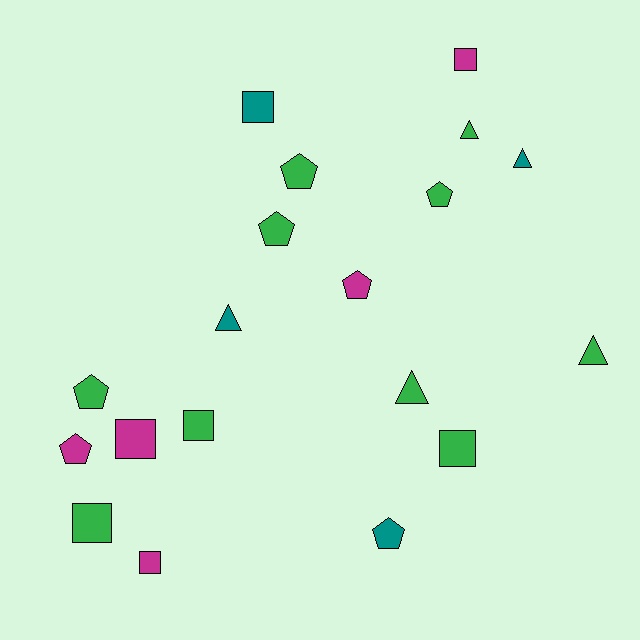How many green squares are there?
There are 3 green squares.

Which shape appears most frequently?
Square, with 7 objects.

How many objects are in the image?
There are 19 objects.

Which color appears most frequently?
Green, with 10 objects.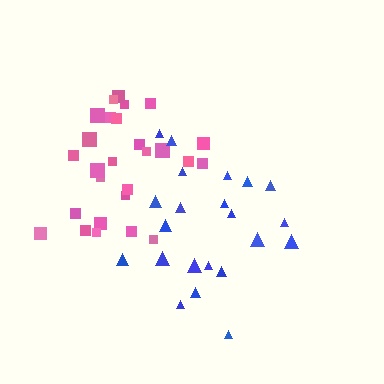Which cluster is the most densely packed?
Pink.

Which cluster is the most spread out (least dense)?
Blue.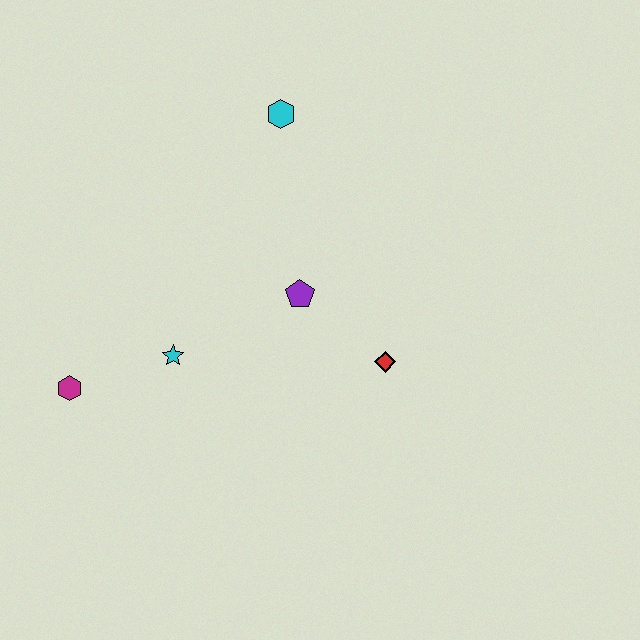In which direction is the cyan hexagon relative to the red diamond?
The cyan hexagon is above the red diamond.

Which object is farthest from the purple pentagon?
The magenta hexagon is farthest from the purple pentagon.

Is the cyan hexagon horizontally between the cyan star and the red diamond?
Yes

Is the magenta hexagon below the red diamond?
Yes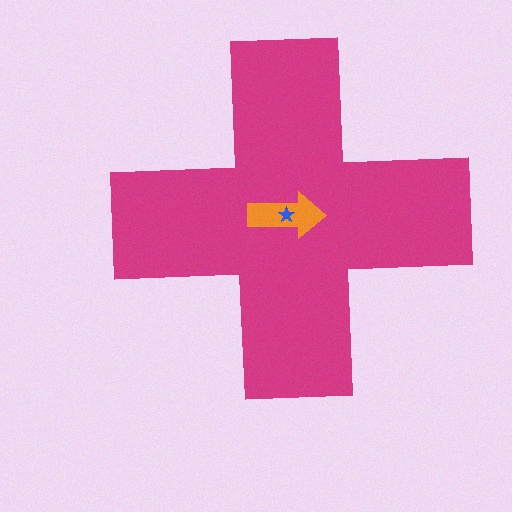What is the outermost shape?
The magenta cross.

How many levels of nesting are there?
3.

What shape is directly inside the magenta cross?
The orange arrow.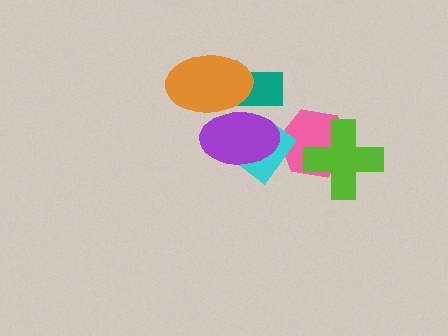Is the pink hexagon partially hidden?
Yes, it is partially covered by another shape.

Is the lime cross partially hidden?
No, no other shape covers it.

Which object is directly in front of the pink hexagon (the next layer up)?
The lime cross is directly in front of the pink hexagon.